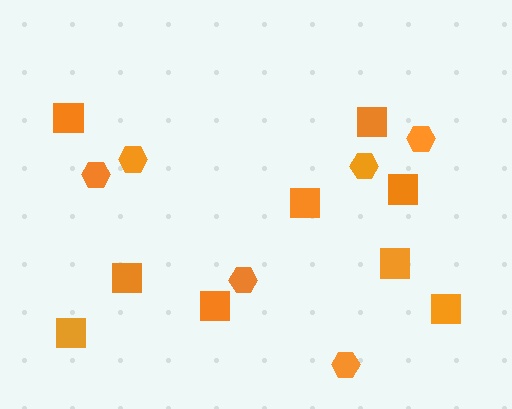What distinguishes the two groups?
There are 2 groups: one group of squares (9) and one group of hexagons (6).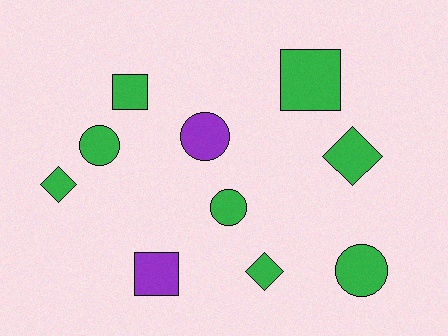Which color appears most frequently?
Green, with 8 objects.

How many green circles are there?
There are 3 green circles.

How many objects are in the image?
There are 10 objects.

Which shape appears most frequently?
Circle, with 4 objects.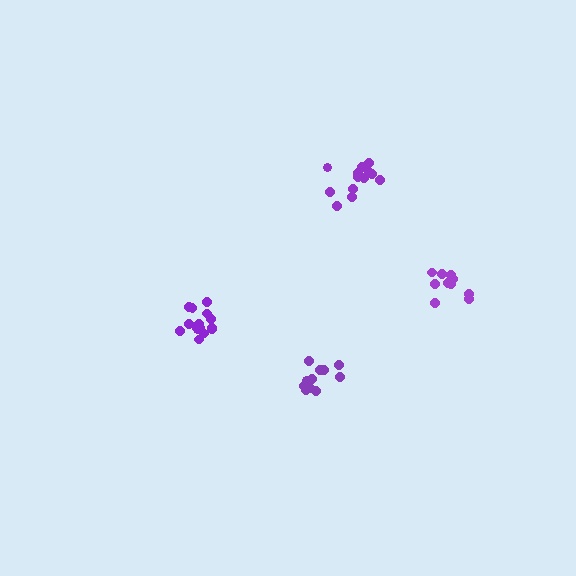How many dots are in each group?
Group 1: 12 dots, Group 2: 13 dots, Group 3: 10 dots, Group 4: 15 dots (50 total).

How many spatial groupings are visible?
There are 4 spatial groupings.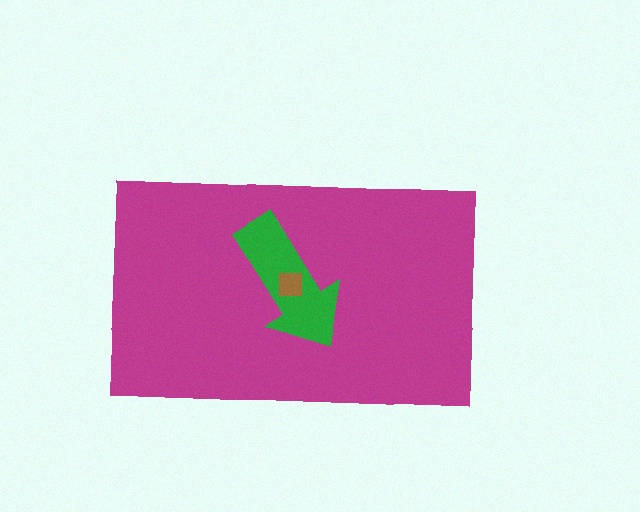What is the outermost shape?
The magenta rectangle.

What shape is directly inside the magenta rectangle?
The green arrow.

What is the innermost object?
The brown square.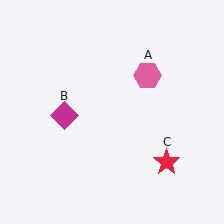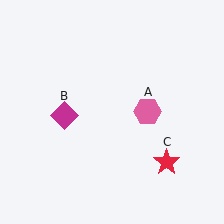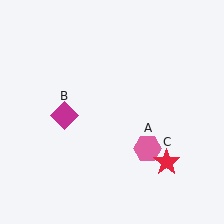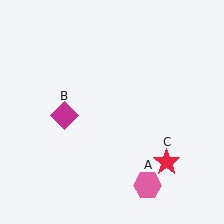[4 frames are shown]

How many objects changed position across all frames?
1 object changed position: pink hexagon (object A).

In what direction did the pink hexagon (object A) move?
The pink hexagon (object A) moved down.